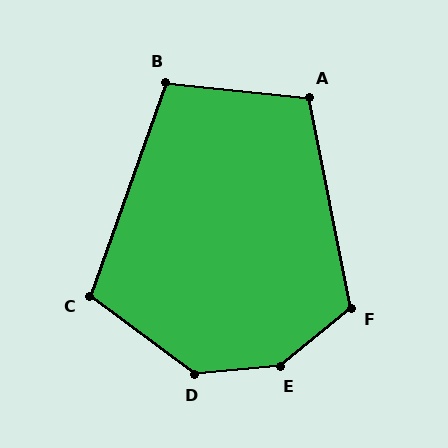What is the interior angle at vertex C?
Approximately 107 degrees (obtuse).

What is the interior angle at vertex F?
Approximately 118 degrees (obtuse).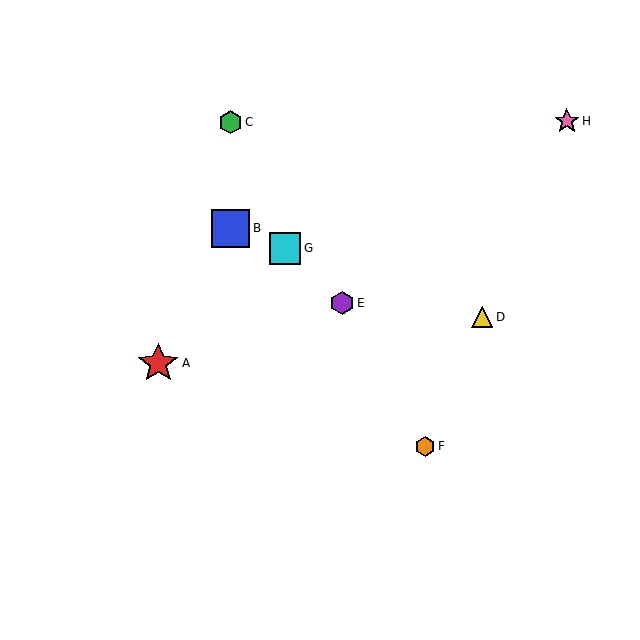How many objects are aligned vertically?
2 objects (B, C) are aligned vertically.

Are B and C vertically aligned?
Yes, both are at x≈231.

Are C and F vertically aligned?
No, C is at x≈231 and F is at x≈425.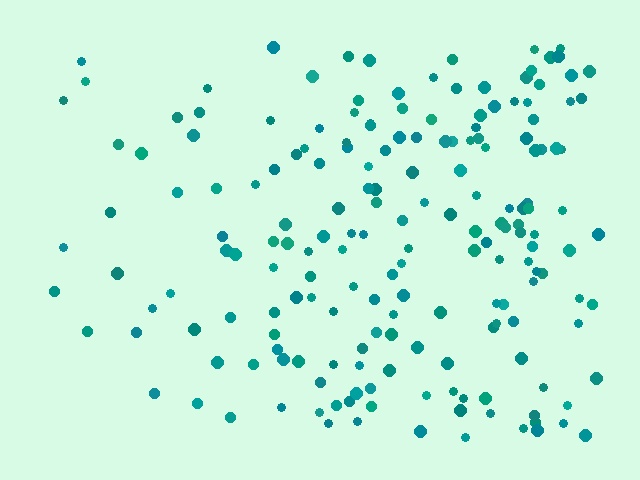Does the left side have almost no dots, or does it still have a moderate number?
Still a moderate number, just noticeably fewer than the right.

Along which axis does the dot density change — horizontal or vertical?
Horizontal.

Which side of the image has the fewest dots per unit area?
The left.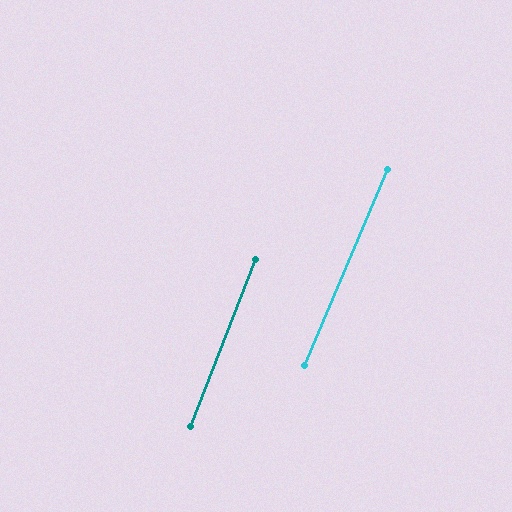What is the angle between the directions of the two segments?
Approximately 2 degrees.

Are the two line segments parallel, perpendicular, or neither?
Parallel — their directions differ by only 1.9°.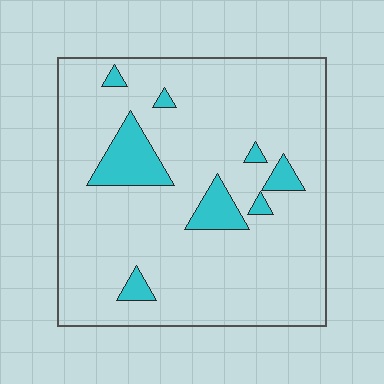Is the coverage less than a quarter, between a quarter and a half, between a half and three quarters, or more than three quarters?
Less than a quarter.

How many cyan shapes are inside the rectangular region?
8.